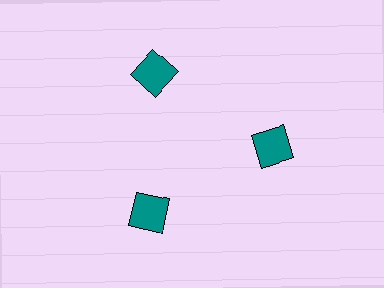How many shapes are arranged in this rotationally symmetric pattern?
There are 3 shapes, arranged in 3 groups of 1.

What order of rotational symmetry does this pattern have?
This pattern has 3-fold rotational symmetry.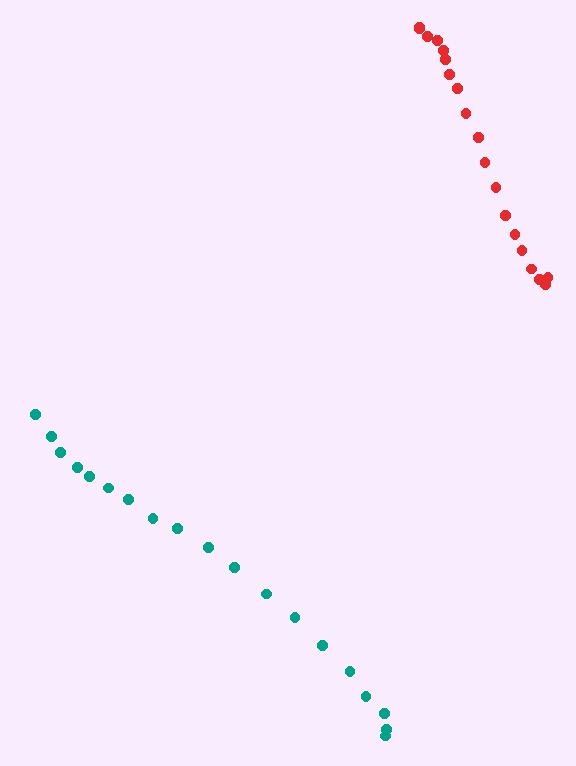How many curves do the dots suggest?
There are 2 distinct paths.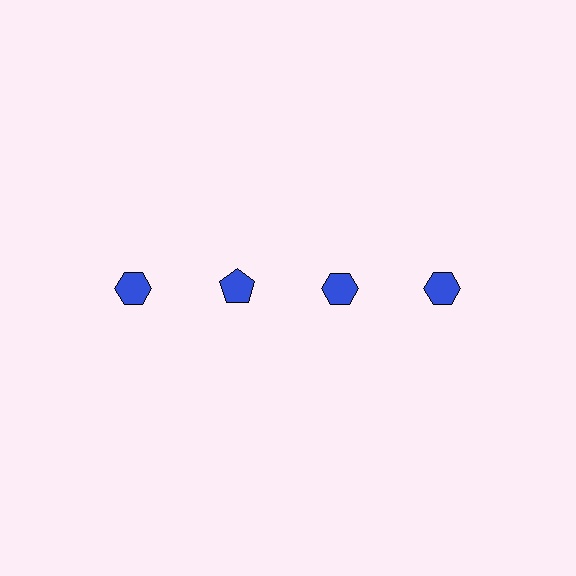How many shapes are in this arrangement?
There are 4 shapes arranged in a grid pattern.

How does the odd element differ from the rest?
It has a different shape: pentagon instead of hexagon.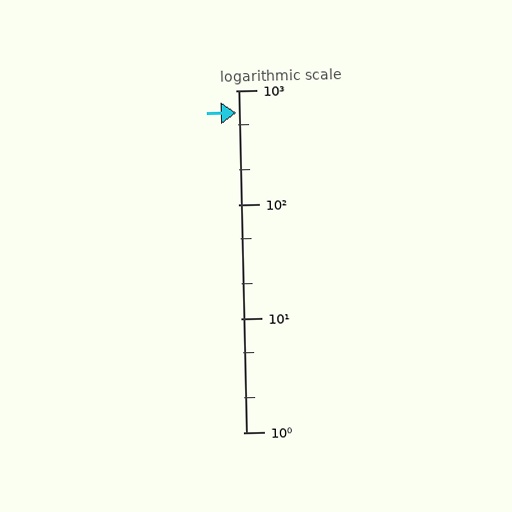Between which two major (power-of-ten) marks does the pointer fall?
The pointer is between 100 and 1000.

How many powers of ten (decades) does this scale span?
The scale spans 3 decades, from 1 to 1000.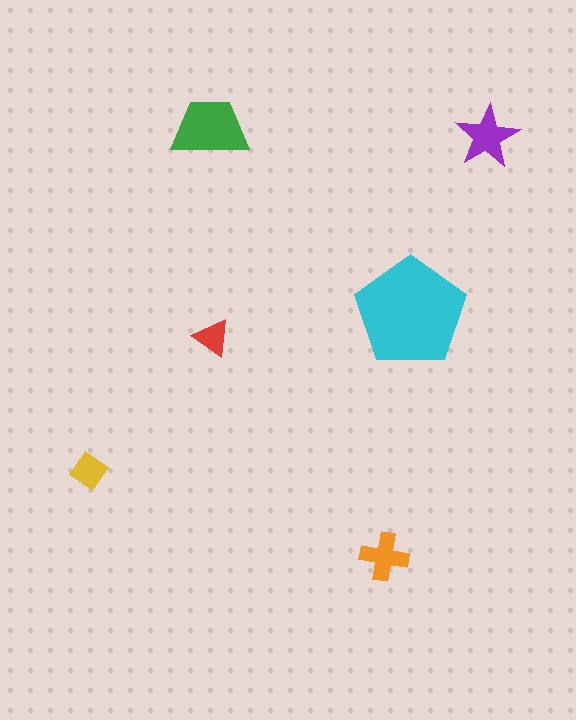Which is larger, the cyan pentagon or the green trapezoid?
The cyan pentagon.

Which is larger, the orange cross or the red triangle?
The orange cross.